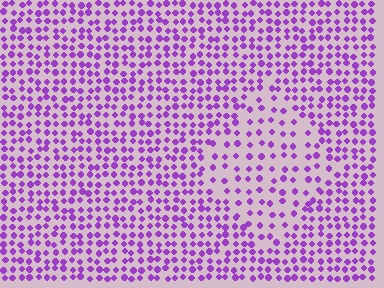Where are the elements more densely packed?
The elements are more densely packed outside the diamond boundary.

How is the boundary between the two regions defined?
The boundary is defined by a change in element density (approximately 1.8x ratio). All elements are the same color, size, and shape.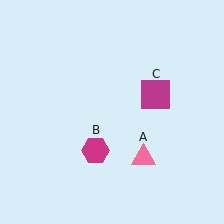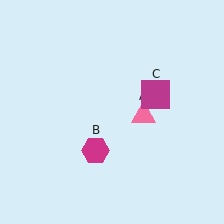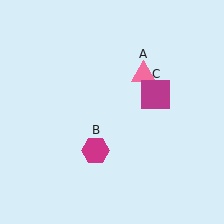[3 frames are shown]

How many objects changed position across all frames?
1 object changed position: pink triangle (object A).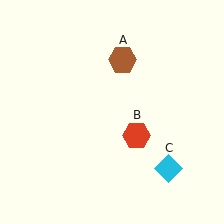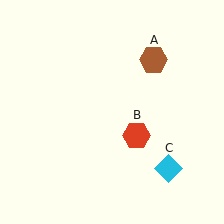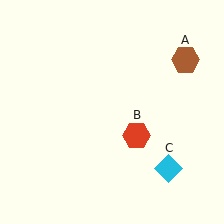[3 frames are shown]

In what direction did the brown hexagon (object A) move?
The brown hexagon (object A) moved right.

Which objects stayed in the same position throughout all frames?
Red hexagon (object B) and cyan diamond (object C) remained stationary.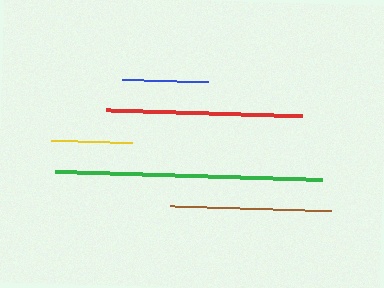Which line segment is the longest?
The green line is the longest at approximately 267 pixels.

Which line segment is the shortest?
The yellow line is the shortest at approximately 80 pixels.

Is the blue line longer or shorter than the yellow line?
The blue line is longer than the yellow line.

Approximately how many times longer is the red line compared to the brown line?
The red line is approximately 1.2 times the length of the brown line.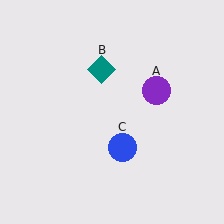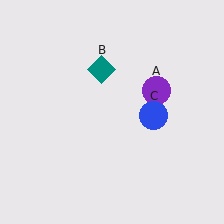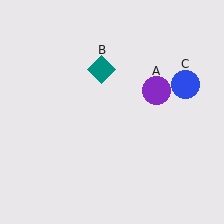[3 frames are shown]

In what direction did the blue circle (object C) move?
The blue circle (object C) moved up and to the right.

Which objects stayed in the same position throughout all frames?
Purple circle (object A) and teal diamond (object B) remained stationary.